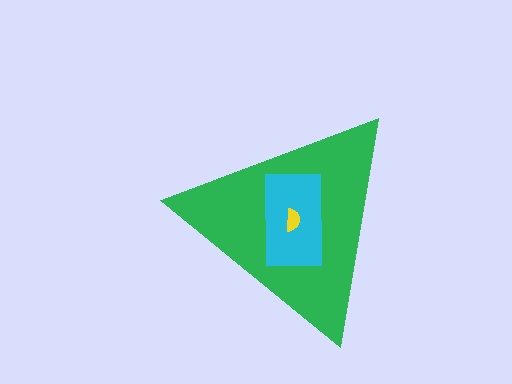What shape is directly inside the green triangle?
The cyan rectangle.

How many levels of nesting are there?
3.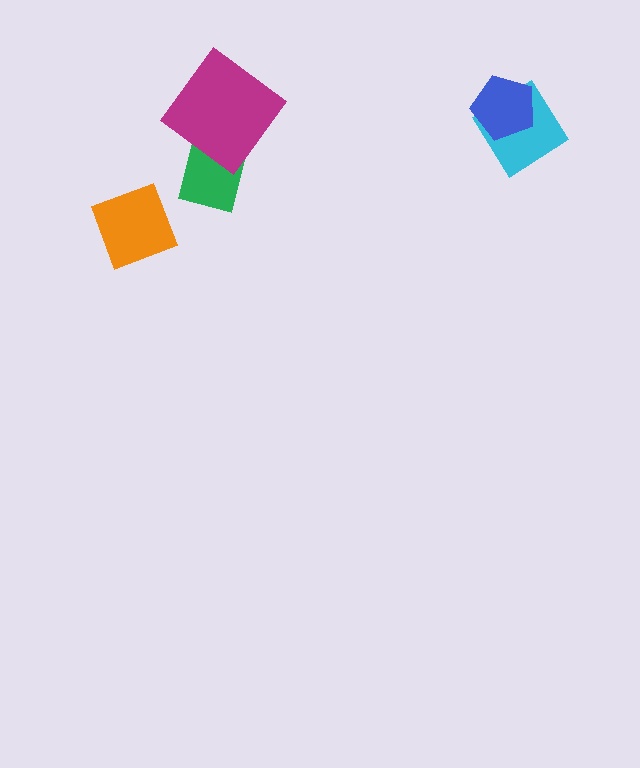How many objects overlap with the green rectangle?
1 object overlaps with the green rectangle.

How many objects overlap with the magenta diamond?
1 object overlaps with the magenta diamond.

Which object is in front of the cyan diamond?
The blue pentagon is in front of the cyan diamond.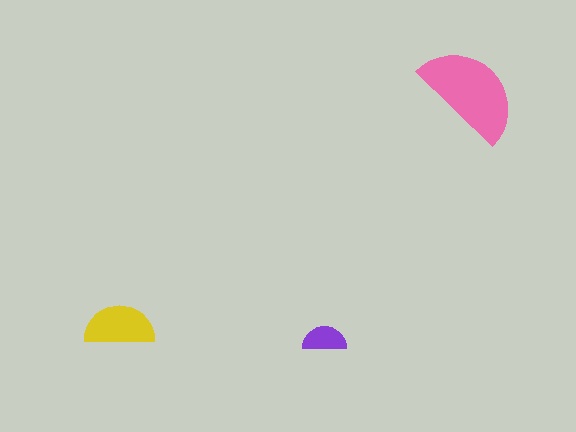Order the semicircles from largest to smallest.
the pink one, the yellow one, the purple one.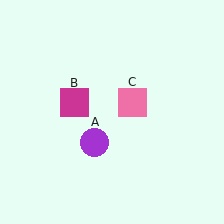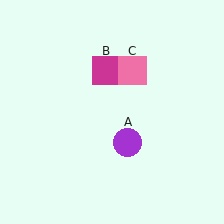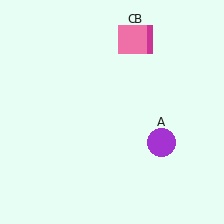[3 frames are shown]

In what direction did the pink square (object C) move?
The pink square (object C) moved up.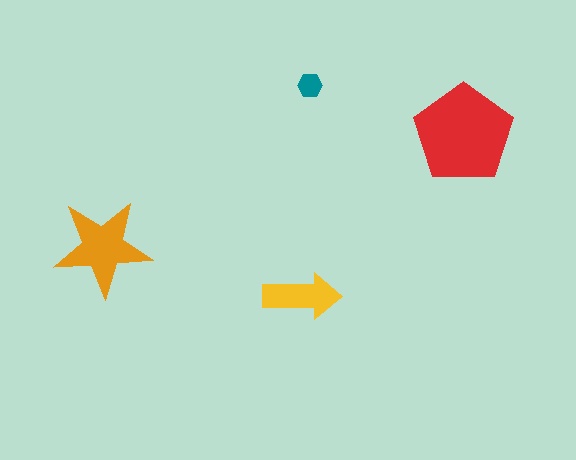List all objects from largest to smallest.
The red pentagon, the orange star, the yellow arrow, the teal hexagon.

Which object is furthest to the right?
The red pentagon is rightmost.